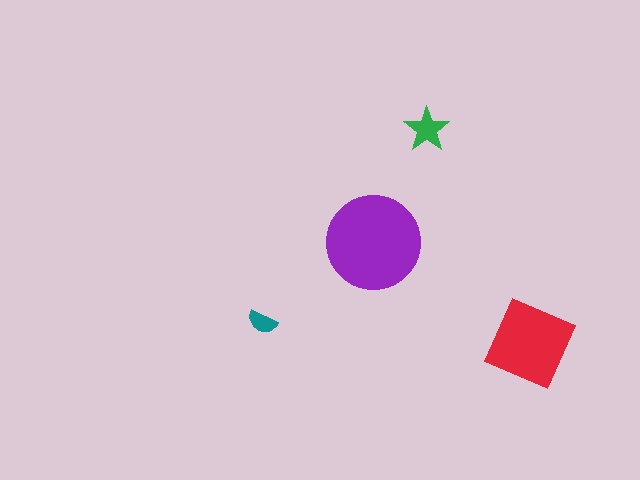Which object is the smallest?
The teal semicircle.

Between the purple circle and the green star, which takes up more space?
The purple circle.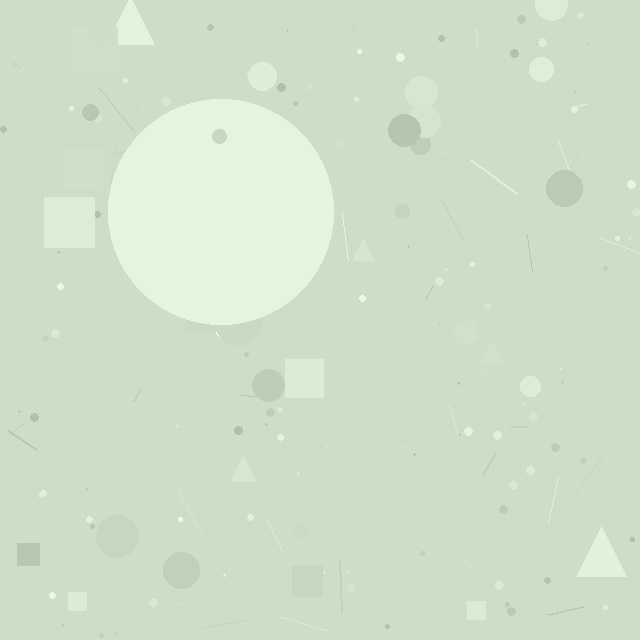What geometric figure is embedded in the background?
A circle is embedded in the background.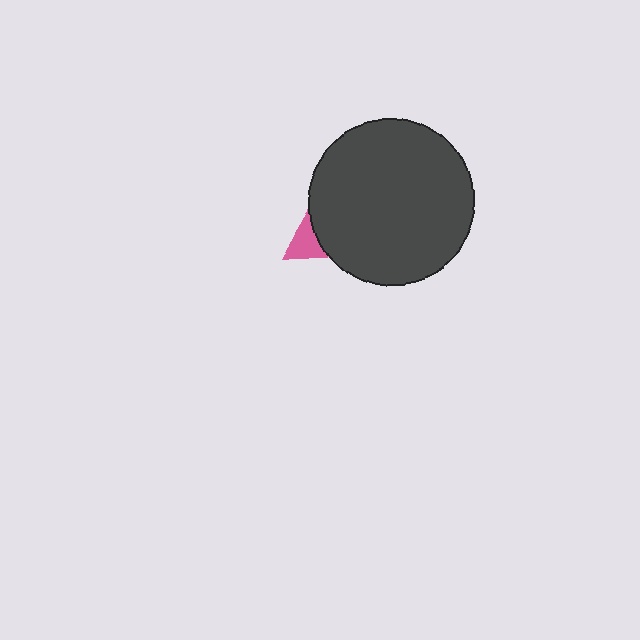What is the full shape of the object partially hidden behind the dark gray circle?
The partially hidden object is a pink triangle.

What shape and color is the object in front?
The object in front is a dark gray circle.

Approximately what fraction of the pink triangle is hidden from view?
Roughly 70% of the pink triangle is hidden behind the dark gray circle.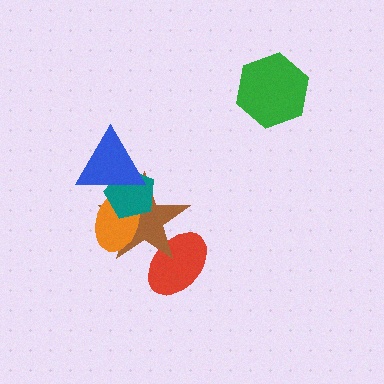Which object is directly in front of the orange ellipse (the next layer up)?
The teal pentagon is directly in front of the orange ellipse.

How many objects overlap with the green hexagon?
0 objects overlap with the green hexagon.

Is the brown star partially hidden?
Yes, it is partially covered by another shape.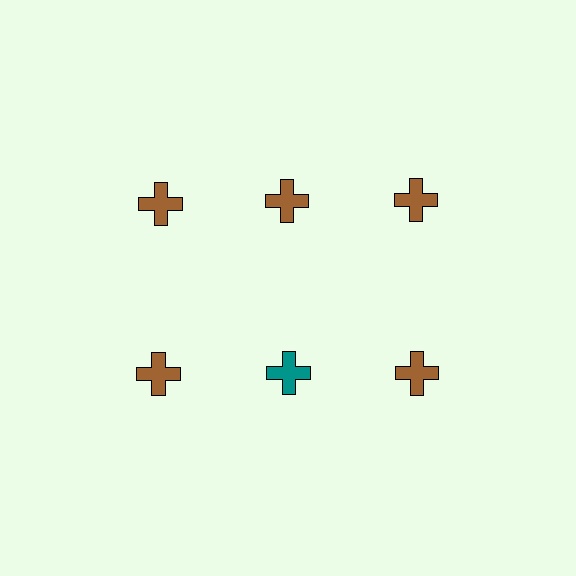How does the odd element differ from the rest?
It has a different color: teal instead of brown.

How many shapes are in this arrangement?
There are 6 shapes arranged in a grid pattern.